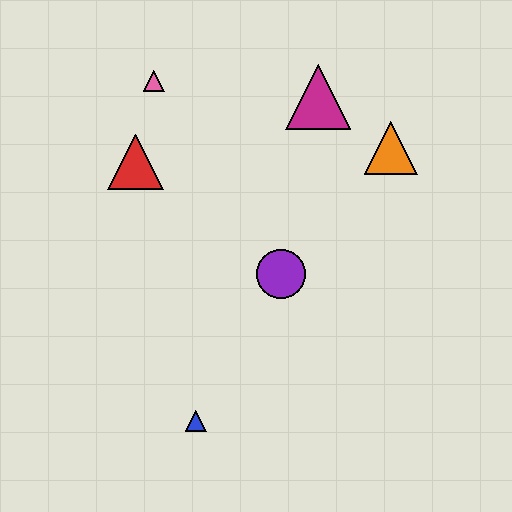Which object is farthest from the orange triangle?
The blue triangle is farthest from the orange triangle.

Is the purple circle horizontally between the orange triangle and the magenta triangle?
No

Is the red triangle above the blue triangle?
Yes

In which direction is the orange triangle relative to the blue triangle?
The orange triangle is above the blue triangle.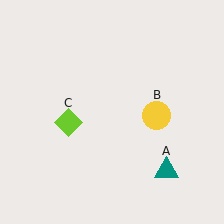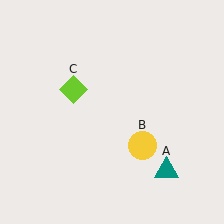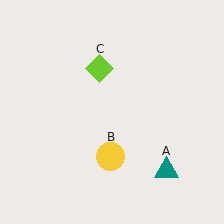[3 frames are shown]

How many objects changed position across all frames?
2 objects changed position: yellow circle (object B), lime diamond (object C).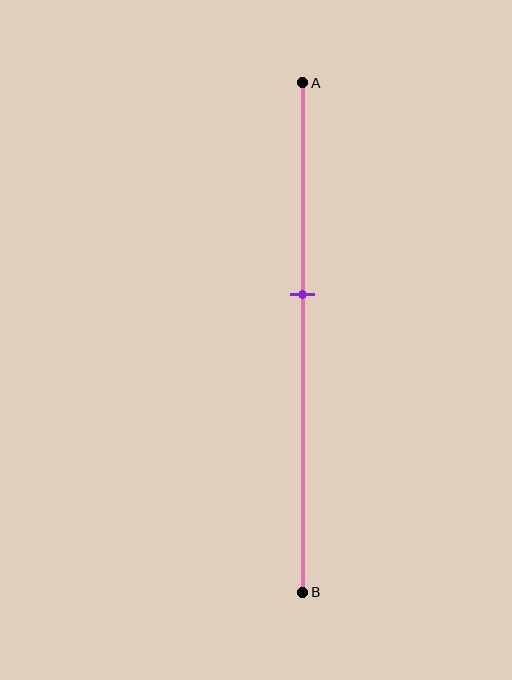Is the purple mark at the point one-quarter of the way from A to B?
No, the mark is at about 40% from A, not at the 25% one-quarter point.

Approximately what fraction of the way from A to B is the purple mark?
The purple mark is approximately 40% of the way from A to B.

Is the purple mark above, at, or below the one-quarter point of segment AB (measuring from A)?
The purple mark is below the one-quarter point of segment AB.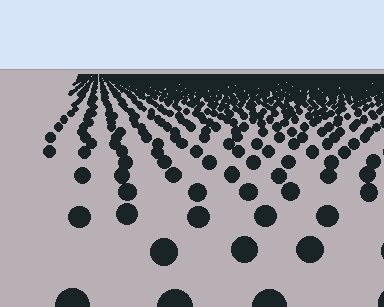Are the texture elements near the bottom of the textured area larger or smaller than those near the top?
Larger. Near the bottom, elements are closer to the viewer and appear at a bigger on-screen size.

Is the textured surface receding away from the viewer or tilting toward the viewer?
The surface is receding away from the viewer. Texture elements get smaller and denser toward the top.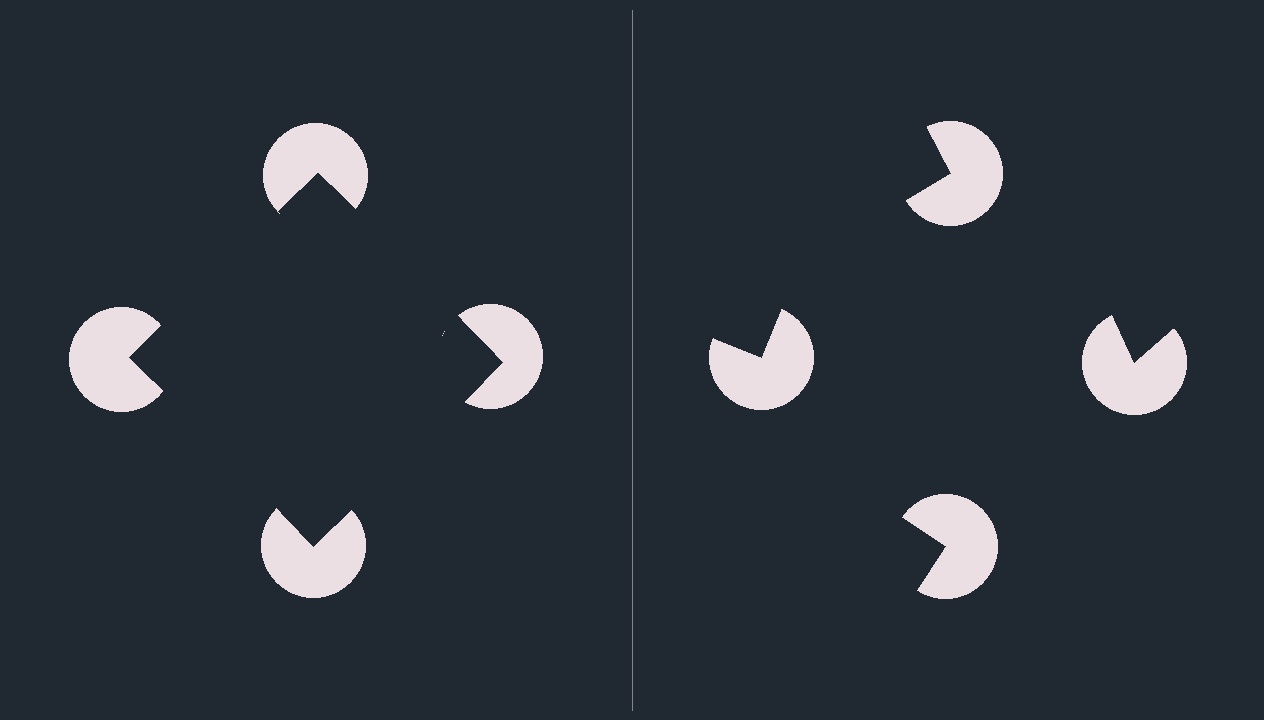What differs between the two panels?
The pac-man discs are positioned identically on both sides; only the wedge orientations differ. On the left they align to a square; on the right they are misaligned.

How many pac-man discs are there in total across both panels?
8 — 4 on each side.